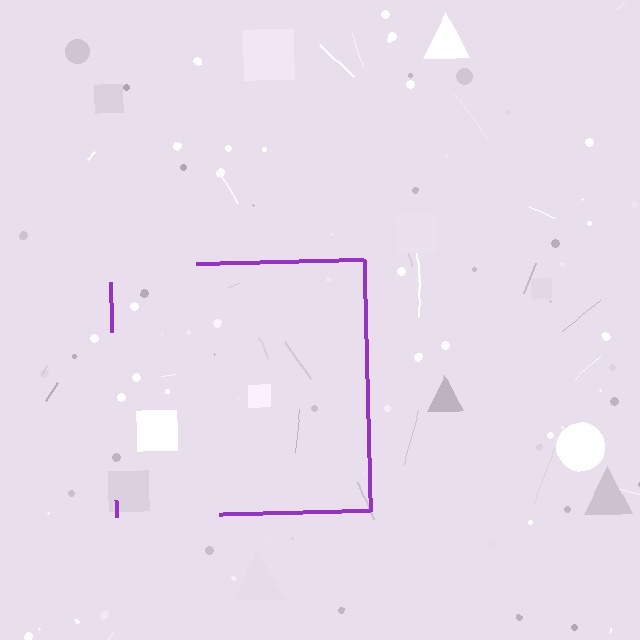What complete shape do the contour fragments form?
The contour fragments form a square.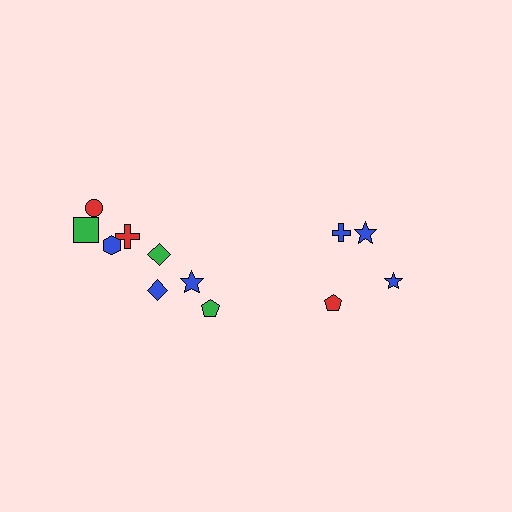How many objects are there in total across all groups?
There are 12 objects.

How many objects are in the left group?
There are 8 objects.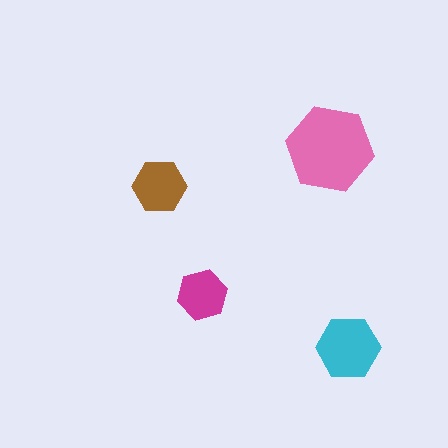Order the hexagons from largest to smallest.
the pink one, the cyan one, the brown one, the magenta one.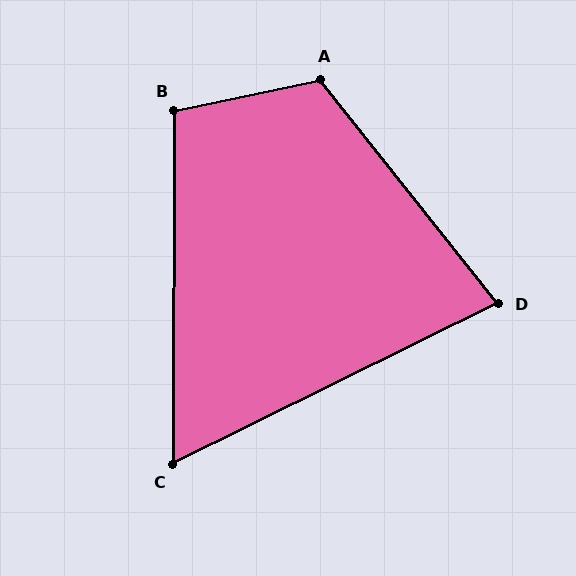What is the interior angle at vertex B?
Approximately 102 degrees (obtuse).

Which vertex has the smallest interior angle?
C, at approximately 64 degrees.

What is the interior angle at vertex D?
Approximately 78 degrees (acute).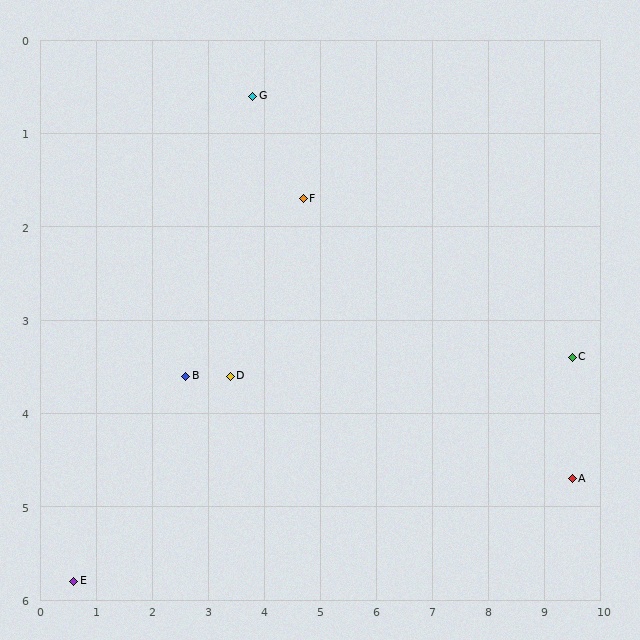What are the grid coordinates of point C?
Point C is at approximately (9.5, 3.4).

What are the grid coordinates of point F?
Point F is at approximately (4.7, 1.7).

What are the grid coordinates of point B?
Point B is at approximately (2.6, 3.6).